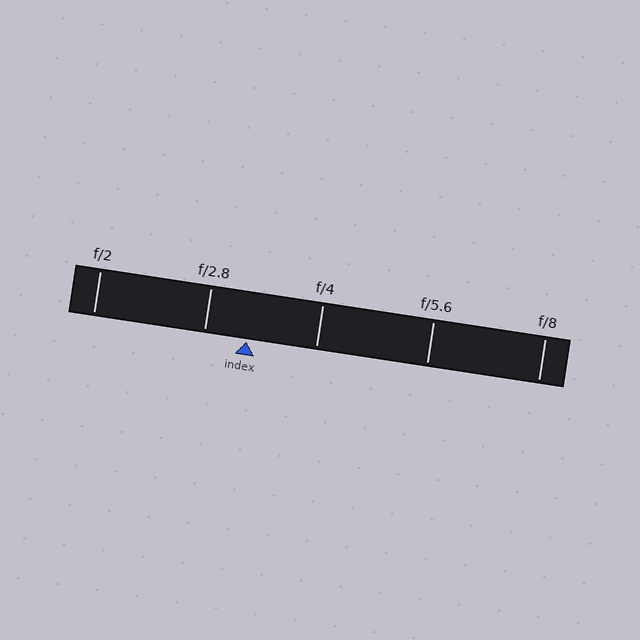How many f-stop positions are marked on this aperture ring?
There are 5 f-stop positions marked.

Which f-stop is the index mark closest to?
The index mark is closest to f/2.8.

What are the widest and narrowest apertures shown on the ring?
The widest aperture shown is f/2 and the narrowest is f/8.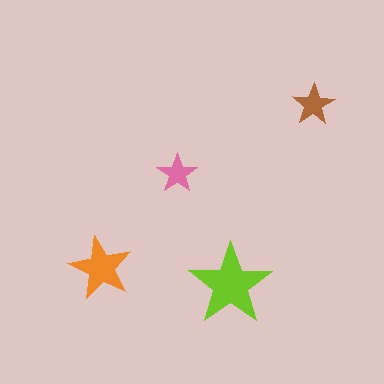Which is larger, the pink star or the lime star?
The lime one.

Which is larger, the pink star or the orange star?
The orange one.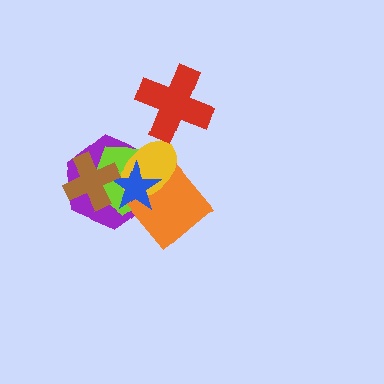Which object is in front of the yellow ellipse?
The blue star is in front of the yellow ellipse.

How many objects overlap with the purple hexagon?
5 objects overlap with the purple hexagon.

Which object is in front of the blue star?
The brown cross is in front of the blue star.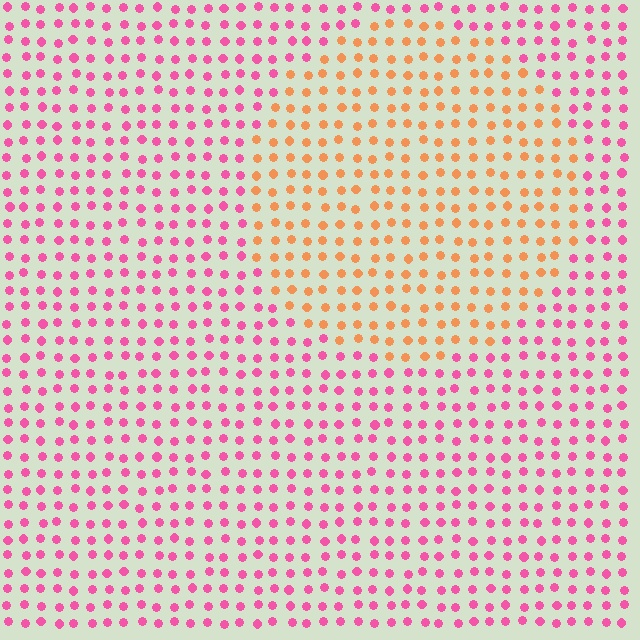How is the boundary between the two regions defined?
The boundary is defined purely by a slight shift in hue (about 55 degrees). Spacing, size, and orientation are identical on both sides.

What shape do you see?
I see a circle.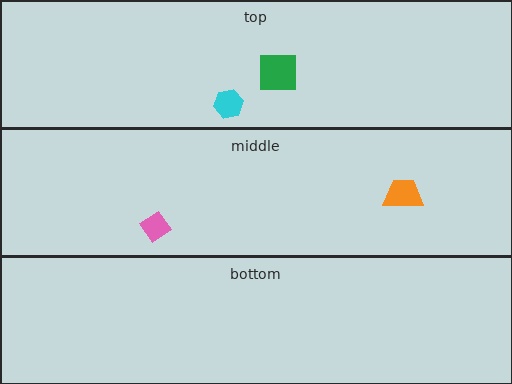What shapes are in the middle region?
The pink diamond, the orange trapezoid.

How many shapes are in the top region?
2.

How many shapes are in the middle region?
2.